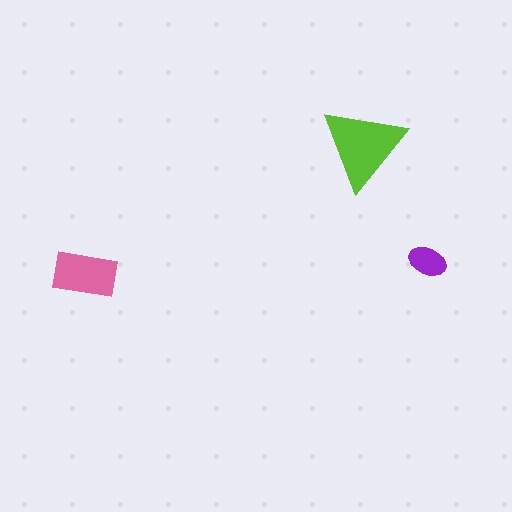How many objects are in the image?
There are 3 objects in the image.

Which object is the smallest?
The purple ellipse.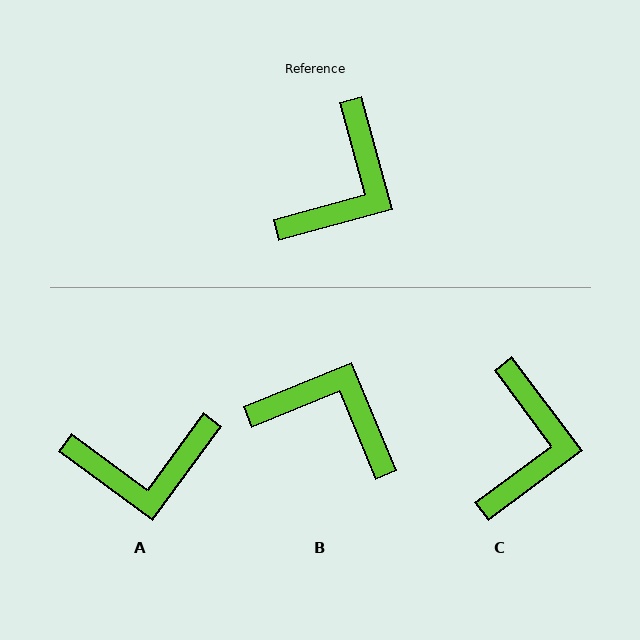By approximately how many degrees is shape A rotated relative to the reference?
Approximately 52 degrees clockwise.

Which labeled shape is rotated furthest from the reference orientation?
B, about 97 degrees away.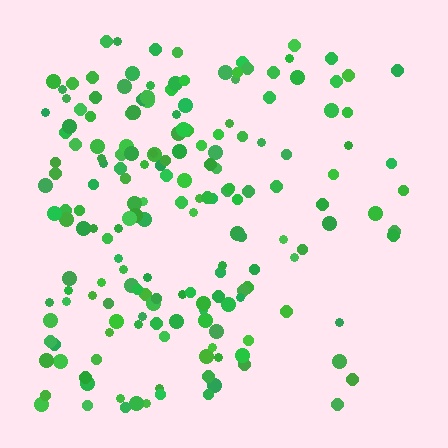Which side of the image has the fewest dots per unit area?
The right.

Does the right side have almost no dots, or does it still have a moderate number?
Still a moderate number, just noticeably fewer than the left.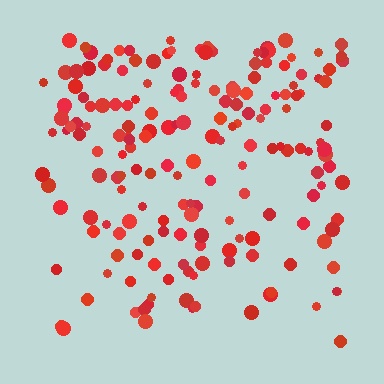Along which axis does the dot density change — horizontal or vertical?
Vertical.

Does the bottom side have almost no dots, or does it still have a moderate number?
Still a moderate number, just noticeably fewer than the top.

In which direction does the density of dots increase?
From bottom to top, with the top side densest.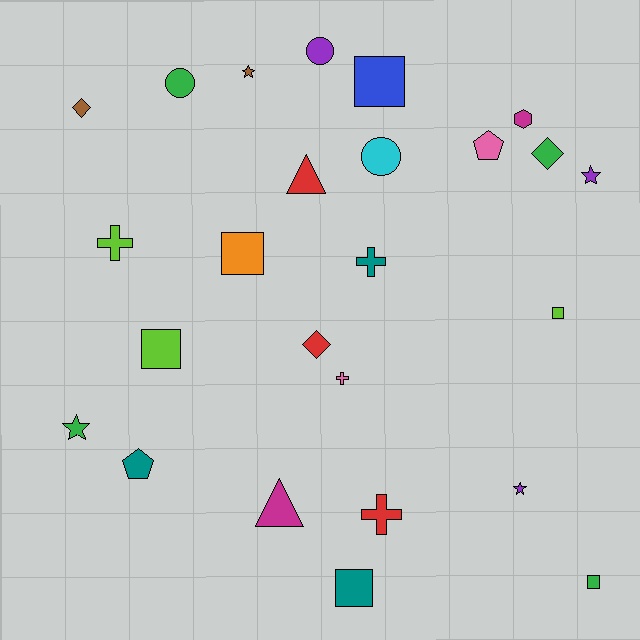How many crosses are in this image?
There are 4 crosses.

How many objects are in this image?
There are 25 objects.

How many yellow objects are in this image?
There are no yellow objects.